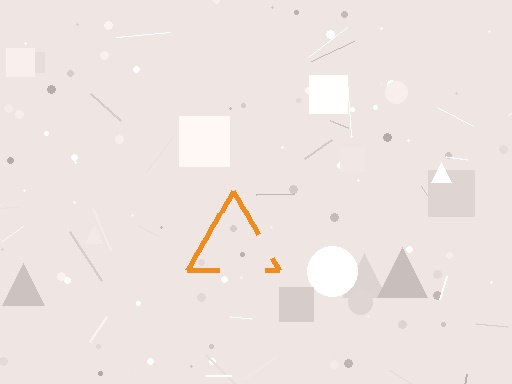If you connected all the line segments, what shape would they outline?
They would outline a triangle.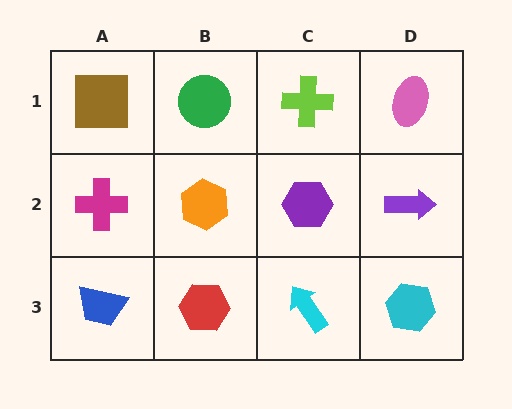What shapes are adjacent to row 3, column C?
A purple hexagon (row 2, column C), a red hexagon (row 3, column B), a cyan hexagon (row 3, column D).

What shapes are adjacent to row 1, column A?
A magenta cross (row 2, column A), a green circle (row 1, column B).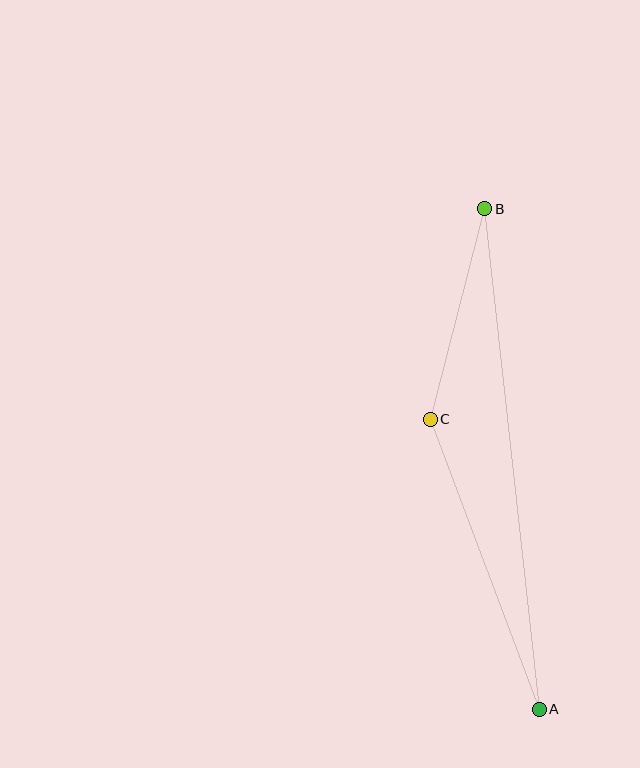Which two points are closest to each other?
Points B and C are closest to each other.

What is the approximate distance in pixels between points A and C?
The distance between A and C is approximately 310 pixels.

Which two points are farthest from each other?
Points A and B are farthest from each other.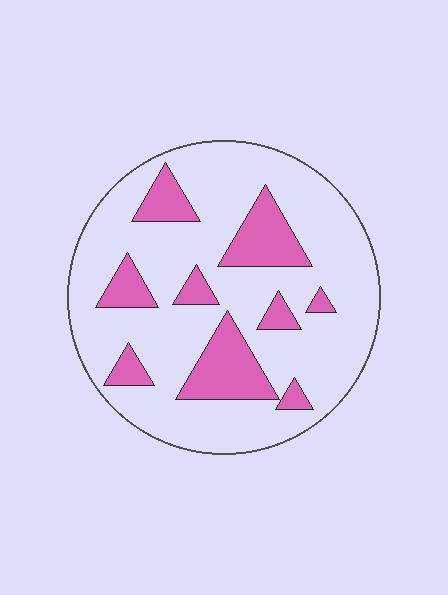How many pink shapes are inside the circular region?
9.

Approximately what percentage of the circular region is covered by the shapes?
Approximately 20%.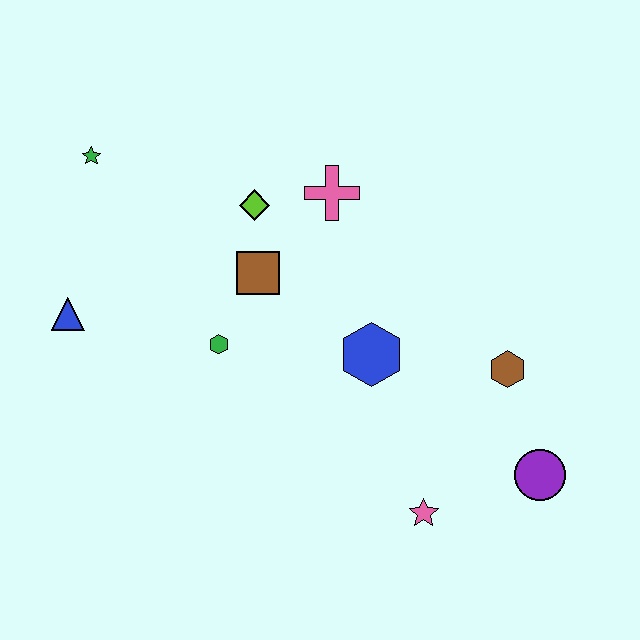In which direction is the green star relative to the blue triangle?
The green star is above the blue triangle.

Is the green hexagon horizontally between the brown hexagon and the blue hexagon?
No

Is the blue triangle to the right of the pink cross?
No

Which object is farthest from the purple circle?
The green star is farthest from the purple circle.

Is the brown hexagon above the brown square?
No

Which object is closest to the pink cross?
The lime diamond is closest to the pink cross.